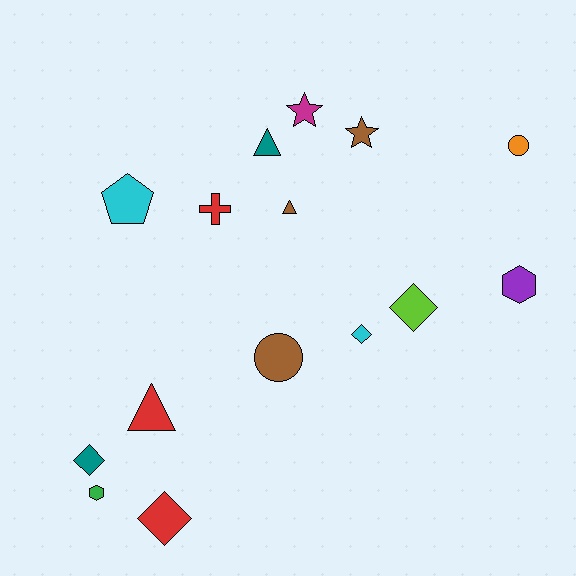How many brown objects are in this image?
There are 3 brown objects.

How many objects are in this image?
There are 15 objects.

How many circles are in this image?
There are 2 circles.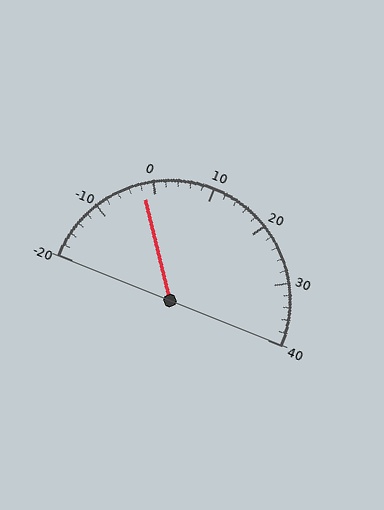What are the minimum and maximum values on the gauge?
The gauge ranges from -20 to 40.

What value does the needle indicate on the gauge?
The needle indicates approximately -2.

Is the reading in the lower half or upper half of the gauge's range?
The reading is in the lower half of the range (-20 to 40).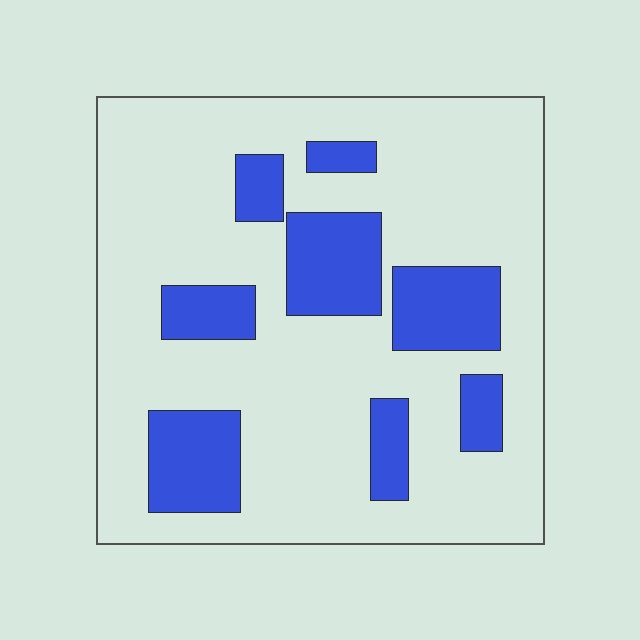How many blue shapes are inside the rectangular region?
8.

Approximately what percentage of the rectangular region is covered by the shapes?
Approximately 25%.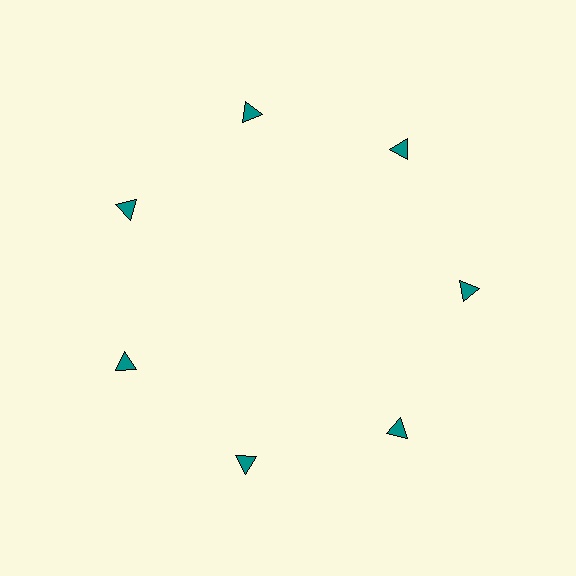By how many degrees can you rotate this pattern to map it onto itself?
The pattern maps onto itself every 51 degrees of rotation.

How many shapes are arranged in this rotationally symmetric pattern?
There are 7 shapes, arranged in 7 groups of 1.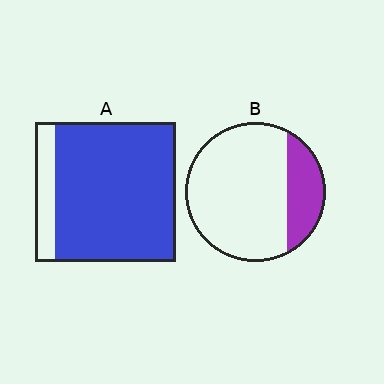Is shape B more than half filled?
No.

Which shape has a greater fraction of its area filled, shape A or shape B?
Shape A.